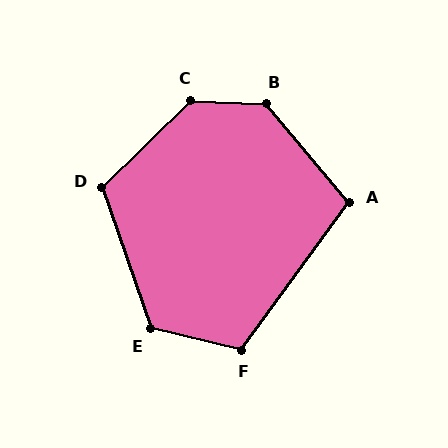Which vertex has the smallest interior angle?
A, at approximately 104 degrees.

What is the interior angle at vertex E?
Approximately 123 degrees (obtuse).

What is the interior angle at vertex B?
Approximately 132 degrees (obtuse).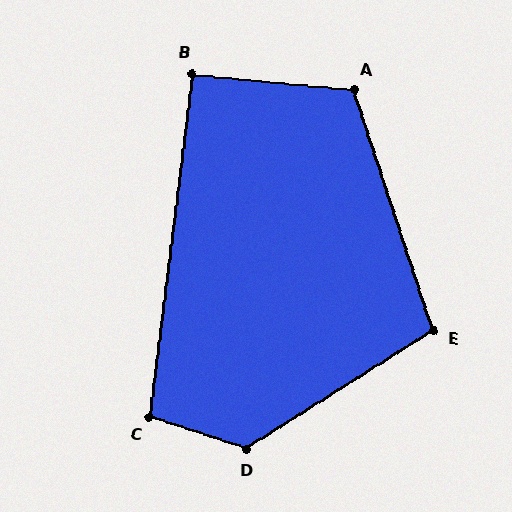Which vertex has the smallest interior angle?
B, at approximately 92 degrees.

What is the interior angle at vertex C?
Approximately 101 degrees (obtuse).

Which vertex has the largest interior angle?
D, at approximately 130 degrees.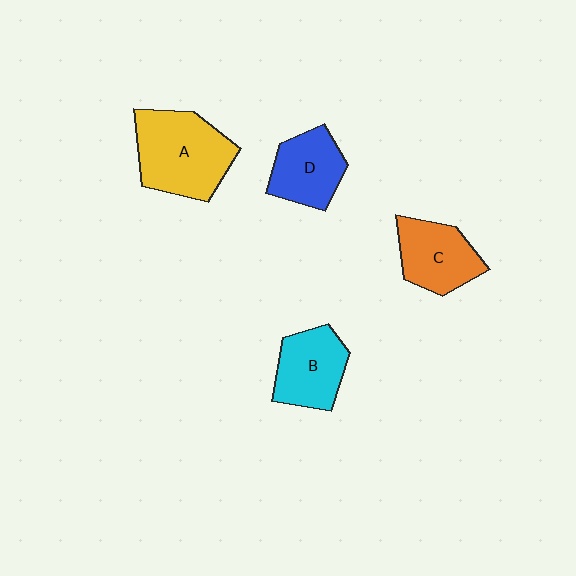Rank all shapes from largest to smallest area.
From largest to smallest: A (yellow), B (cyan), C (orange), D (blue).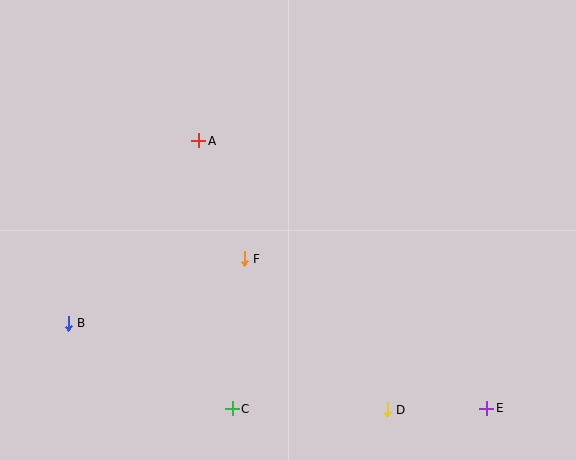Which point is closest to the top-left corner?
Point A is closest to the top-left corner.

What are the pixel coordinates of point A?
Point A is at (199, 141).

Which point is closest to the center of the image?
Point F at (244, 259) is closest to the center.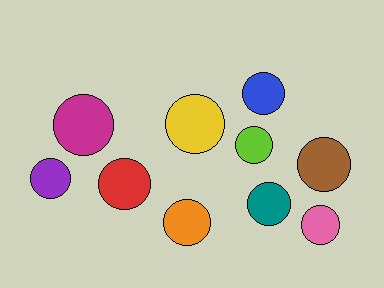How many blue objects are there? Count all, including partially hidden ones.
There is 1 blue object.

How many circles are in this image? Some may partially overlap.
There are 10 circles.